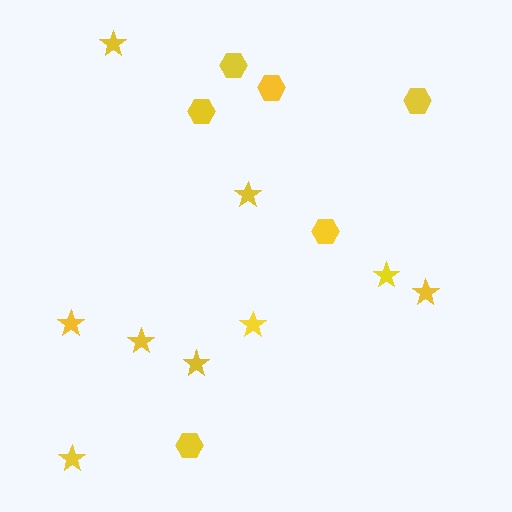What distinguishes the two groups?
There are 2 groups: one group of hexagons (6) and one group of stars (9).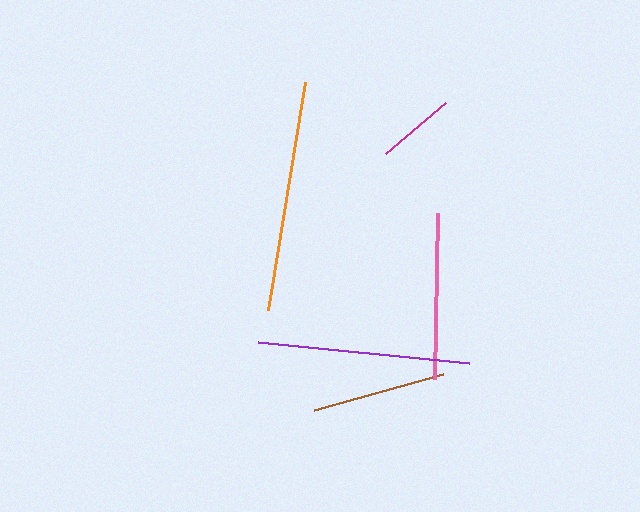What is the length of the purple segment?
The purple segment is approximately 212 pixels long.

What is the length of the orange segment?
The orange segment is approximately 232 pixels long.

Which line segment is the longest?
The orange line is the longest at approximately 232 pixels.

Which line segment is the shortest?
The magenta line is the shortest at approximately 78 pixels.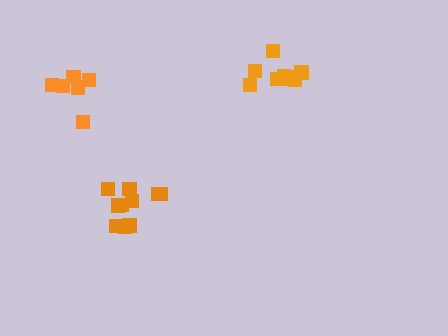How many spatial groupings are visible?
There are 3 spatial groupings.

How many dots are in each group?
Group 1: 10 dots, Group 2: 10 dots, Group 3: 6 dots (26 total).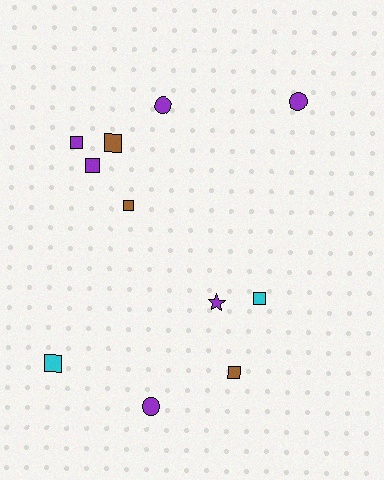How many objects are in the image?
There are 11 objects.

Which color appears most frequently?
Purple, with 6 objects.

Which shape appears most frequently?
Square, with 7 objects.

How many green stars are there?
There are no green stars.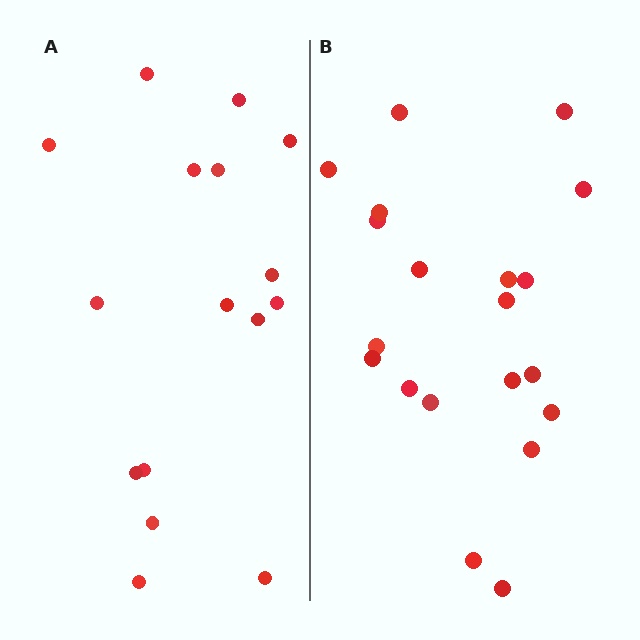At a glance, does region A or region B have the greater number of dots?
Region B (the right region) has more dots.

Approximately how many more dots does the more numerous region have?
Region B has about 4 more dots than region A.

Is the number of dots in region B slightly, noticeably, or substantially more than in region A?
Region B has noticeably more, but not dramatically so. The ratio is roughly 1.2 to 1.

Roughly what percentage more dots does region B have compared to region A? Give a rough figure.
About 25% more.